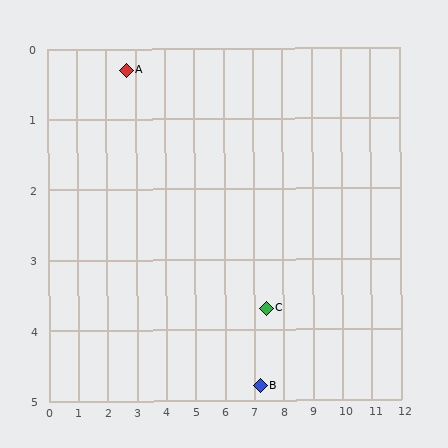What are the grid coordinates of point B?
Point B is at approximately (7.2, 4.8).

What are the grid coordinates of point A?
Point A is at approximately (2.7, 0.3).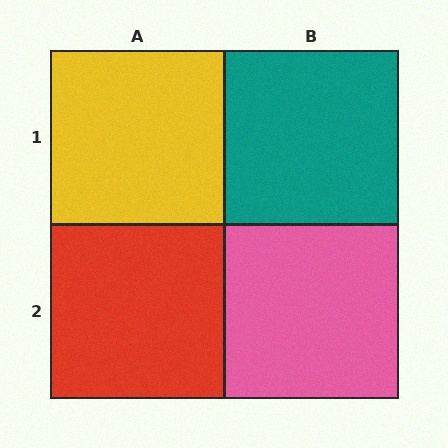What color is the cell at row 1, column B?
Teal.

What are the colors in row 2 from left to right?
Red, pink.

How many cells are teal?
1 cell is teal.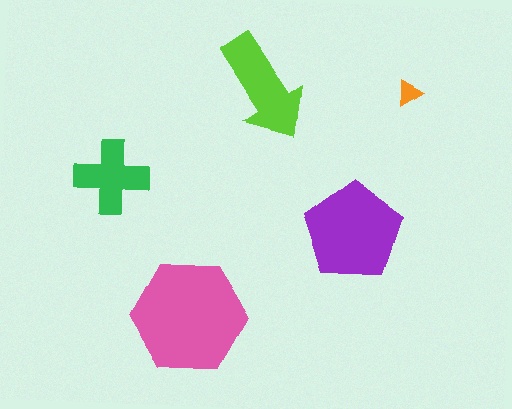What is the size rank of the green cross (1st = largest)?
4th.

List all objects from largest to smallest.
The pink hexagon, the purple pentagon, the lime arrow, the green cross, the orange triangle.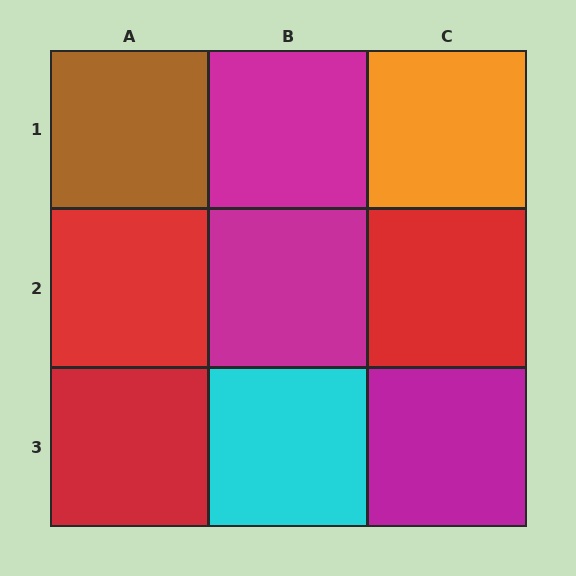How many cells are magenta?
3 cells are magenta.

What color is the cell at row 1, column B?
Magenta.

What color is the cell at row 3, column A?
Red.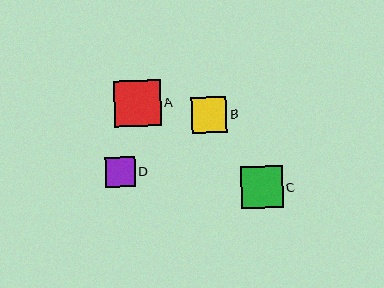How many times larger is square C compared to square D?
Square C is approximately 1.4 times the size of square D.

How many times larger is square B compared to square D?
Square B is approximately 1.2 times the size of square D.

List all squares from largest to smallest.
From largest to smallest: A, C, B, D.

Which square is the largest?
Square A is the largest with a size of approximately 47 pixels.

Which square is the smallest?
Square D is the smallest with a size of approximately 30 pixels.